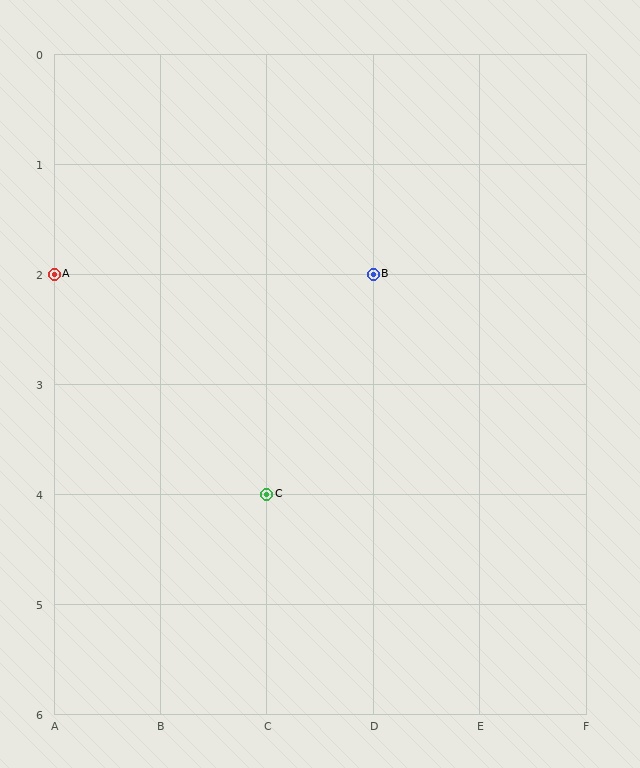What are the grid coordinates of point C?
Point C is at grid coordinates (C, 4).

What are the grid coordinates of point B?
Point B is at grid coordinates (D, 2).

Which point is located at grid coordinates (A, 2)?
Point A is at (A, 2).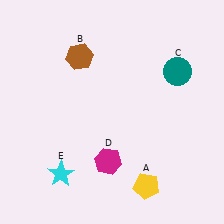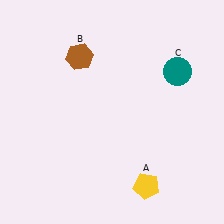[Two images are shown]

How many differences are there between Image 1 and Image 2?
There are 2 differences between the two images.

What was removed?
The cyan star (E), the magenta hexagon (D) were removed in Image 2.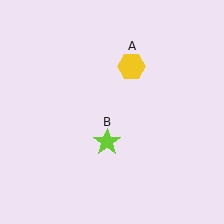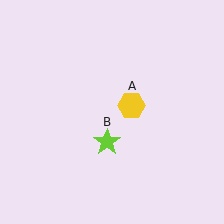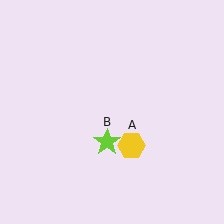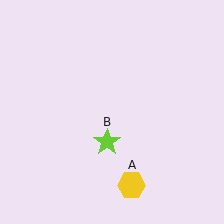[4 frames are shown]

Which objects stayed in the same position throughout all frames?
Lime star (object B) remained stationary.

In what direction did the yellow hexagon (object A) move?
The yellow hexagon (object A) moved down.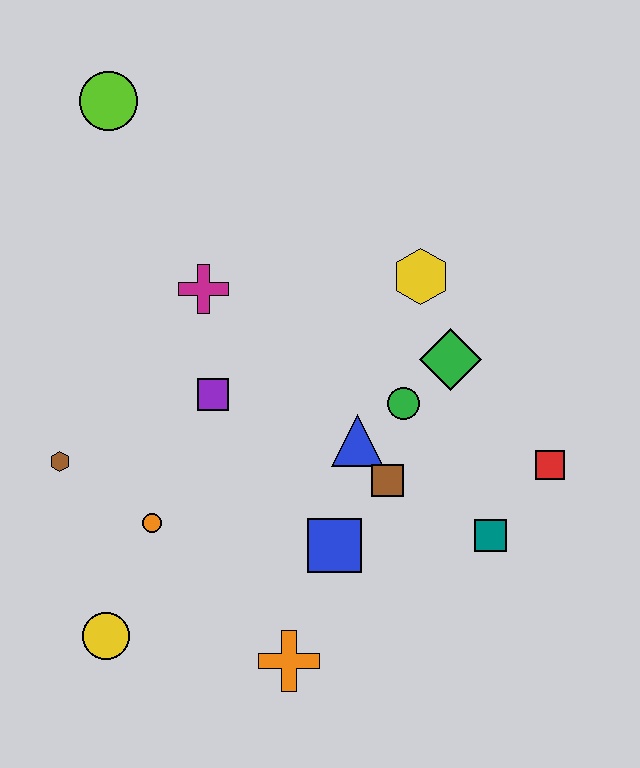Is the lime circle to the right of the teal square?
No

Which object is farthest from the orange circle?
The lime circle is farthest from the orange circle.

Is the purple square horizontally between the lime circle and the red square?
Yes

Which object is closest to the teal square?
The red square is closest to the teal square.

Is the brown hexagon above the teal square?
Yes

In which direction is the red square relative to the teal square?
The red square is above the teal square.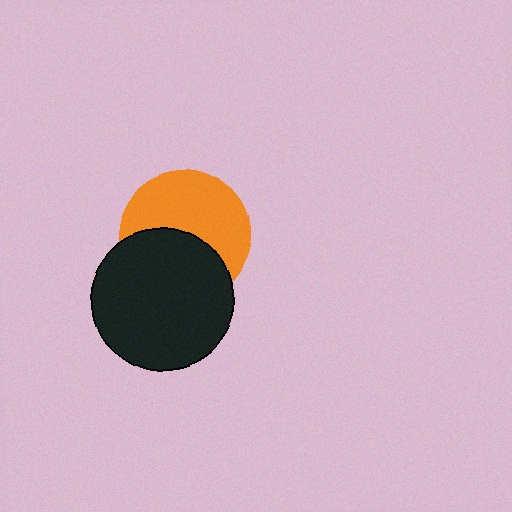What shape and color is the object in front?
The object in front is a black circle.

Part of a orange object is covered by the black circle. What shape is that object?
It is a circle.